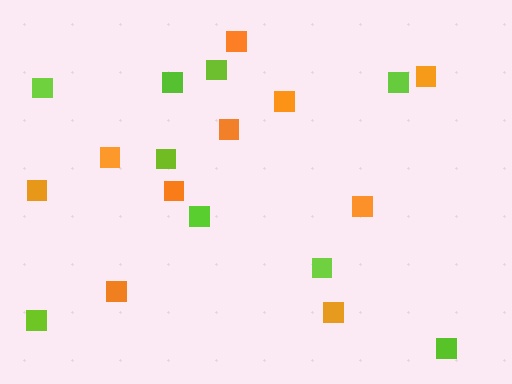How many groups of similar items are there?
There are 2 groups: one group of orange squares (10) and one group of lime squares (9).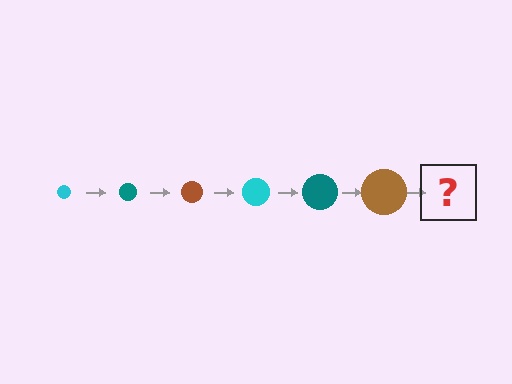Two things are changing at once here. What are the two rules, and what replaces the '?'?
The two rules are that the circle grows larger each step and the color cycles through cyan, teal, and brown. The '?' should be a cyan circle, larger than the previous one.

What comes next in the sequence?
The next element should be a cyan circle, larger than the previous one.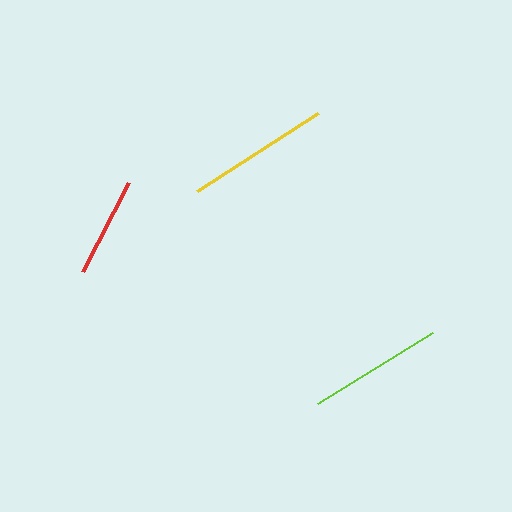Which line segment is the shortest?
The red line is the shortest at approximately 99 pixels.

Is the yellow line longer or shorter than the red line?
The yellow line is longer than the red line.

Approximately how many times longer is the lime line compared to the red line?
The lime line is approximately 1.4 times the length of the red line.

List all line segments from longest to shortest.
From longest to shortest: yellow, lime, red.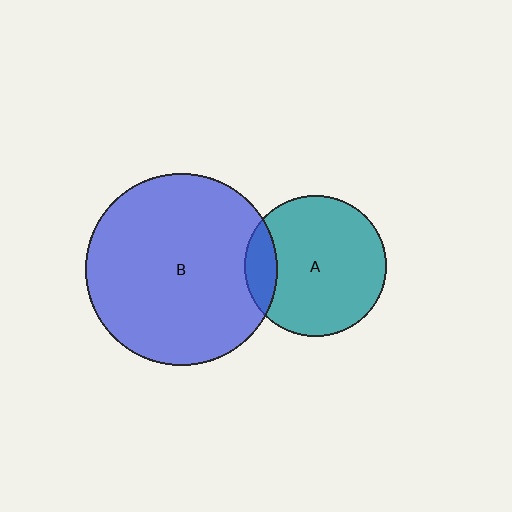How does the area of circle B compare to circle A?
Approximately 1.8 times.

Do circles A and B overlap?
Yes.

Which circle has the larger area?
Circle B (blue).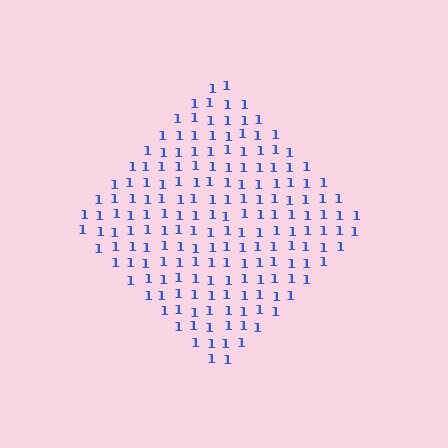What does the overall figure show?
The overall figure shows a diamond.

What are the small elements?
The small elements are digit 1's.